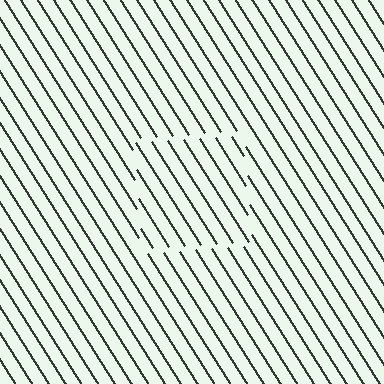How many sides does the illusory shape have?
4 sides — the line-ends trace a square.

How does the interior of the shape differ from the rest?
The interior of the shape contains the same grating, shifted by half a period — the contour is defined by the phase discontinuity where line-ends from the inner and outer gratings abut.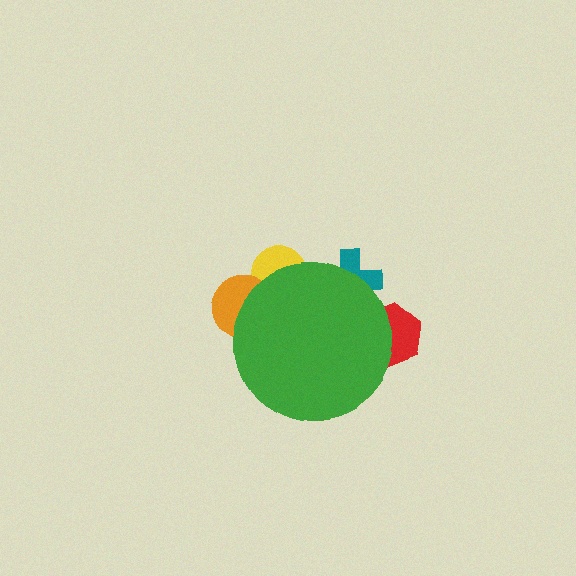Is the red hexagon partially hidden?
Yes, the red hexagon is partially hidden behind the green circle.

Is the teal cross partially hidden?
Yes, the teal cross is partially hidden behind the green circle.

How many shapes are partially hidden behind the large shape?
4 shapes are partially hidden.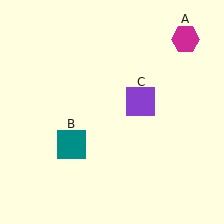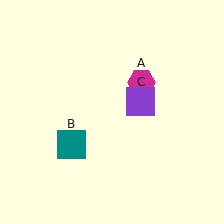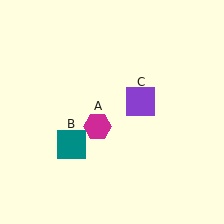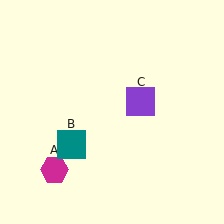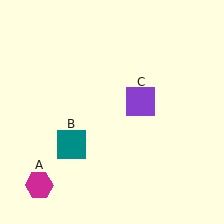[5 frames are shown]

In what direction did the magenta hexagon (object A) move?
The magenta hexagon (object A) moved down and to the left.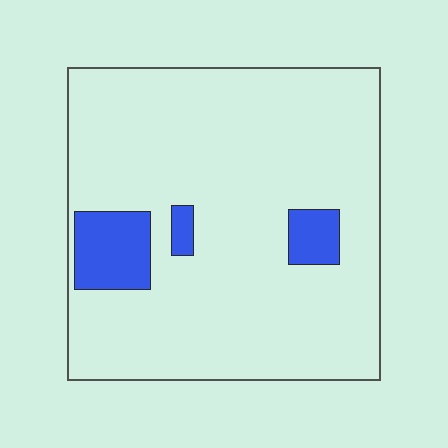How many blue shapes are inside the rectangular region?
3.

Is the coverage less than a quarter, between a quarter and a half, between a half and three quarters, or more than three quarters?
Less than a quarter.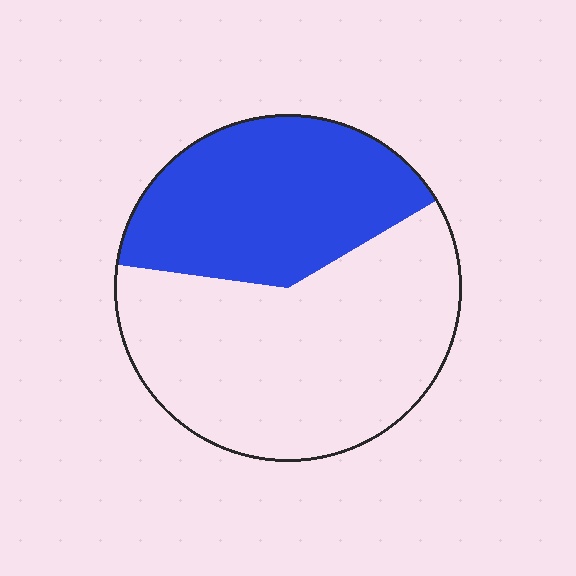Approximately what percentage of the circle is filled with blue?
Approximately 40%.